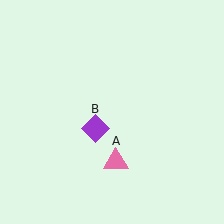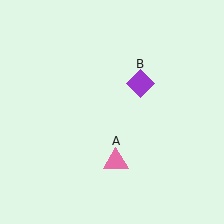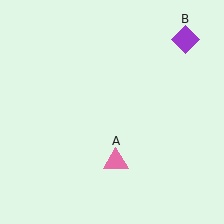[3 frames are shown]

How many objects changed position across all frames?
1 object changed position: purple diamond (object B).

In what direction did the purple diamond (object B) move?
The purple diamond (object B) moved up and to the right.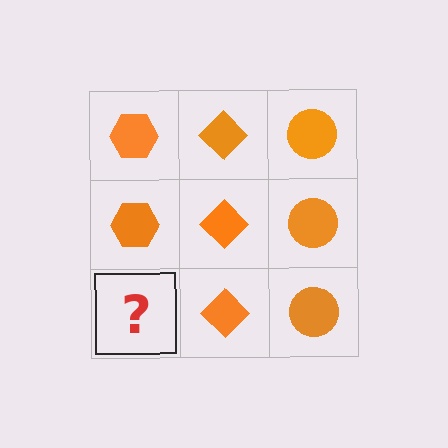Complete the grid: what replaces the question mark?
The question mark should be replaced with an orange hexagon.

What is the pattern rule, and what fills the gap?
The rule is that each column has a consistent shape. The gap should be filled with an orange hexagon.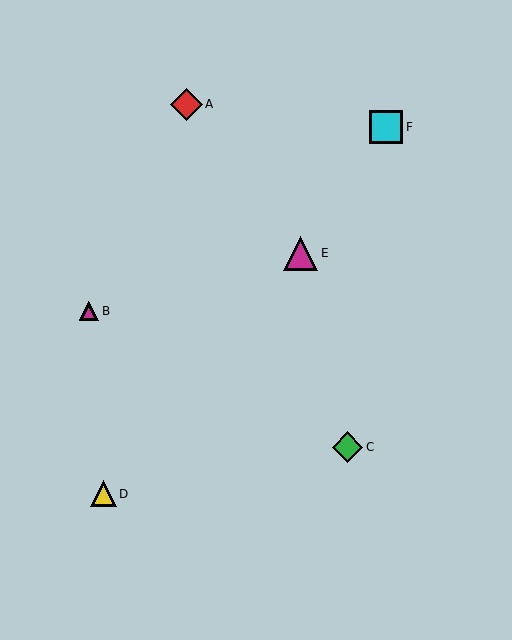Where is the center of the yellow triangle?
The center of the yellow triangle is at (104, 494).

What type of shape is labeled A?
Shape A is a red diamond.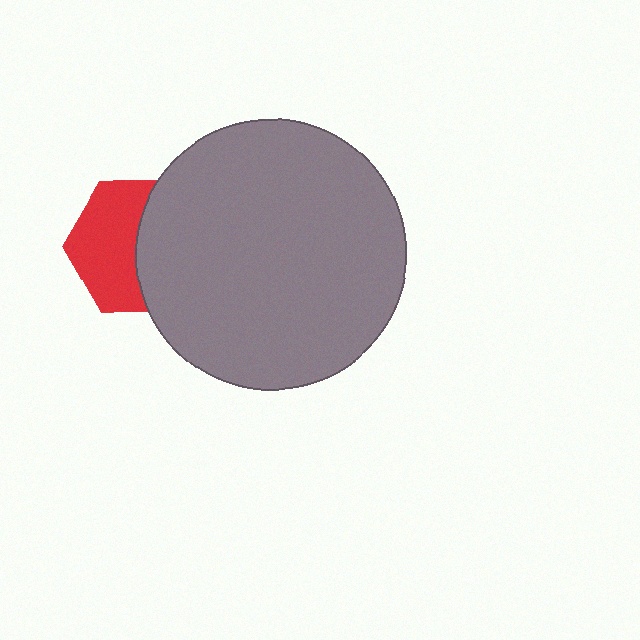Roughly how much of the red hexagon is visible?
About half of it is visible (roughly 52%).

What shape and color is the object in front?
The object in front is a gray circle.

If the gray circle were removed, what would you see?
You would see the complete red hexagon.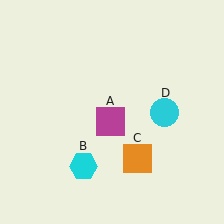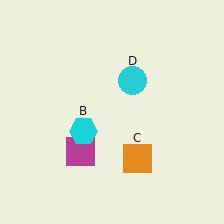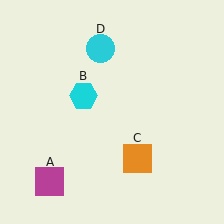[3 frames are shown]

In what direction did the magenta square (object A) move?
The magenta square (object A) moved down and to the left.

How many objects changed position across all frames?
3 objects changed position: magenta square (object A), cyan hexagon (object B), cyan circle (object D).